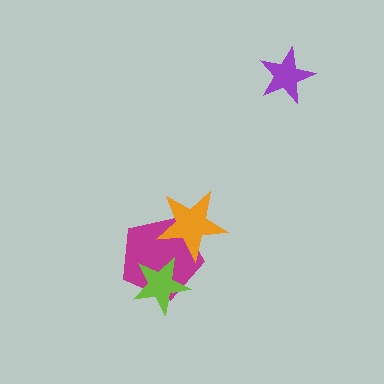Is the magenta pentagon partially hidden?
Yes, it is partially covered by another shape.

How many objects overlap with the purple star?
0 objects overlap with the purple star.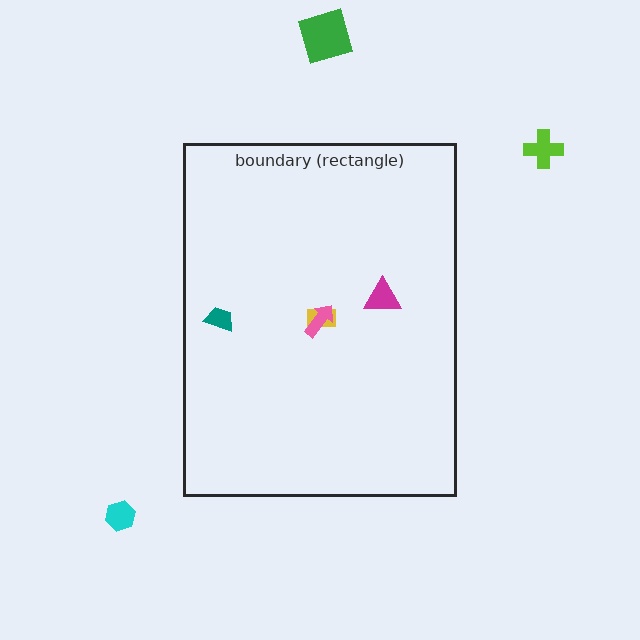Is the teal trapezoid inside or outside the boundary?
Inside.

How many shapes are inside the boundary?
4 inside, 3 outside.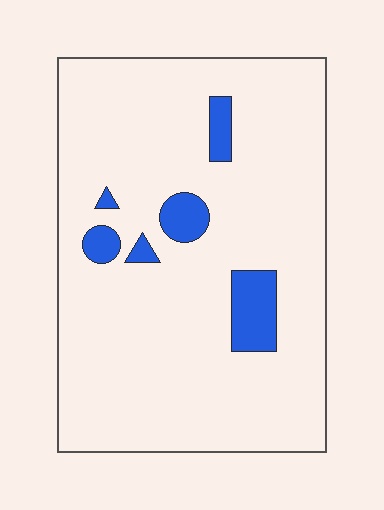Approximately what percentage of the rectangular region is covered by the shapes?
Approximately 10%.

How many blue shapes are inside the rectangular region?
6.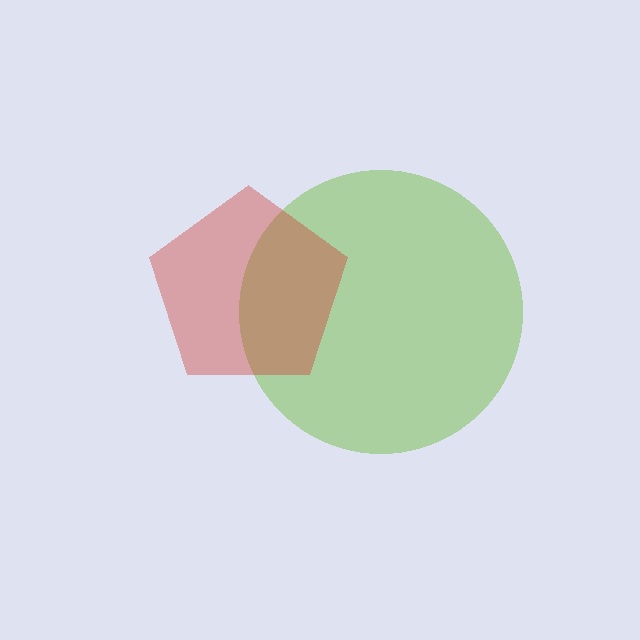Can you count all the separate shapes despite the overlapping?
Yes, there are 2 separate shapes.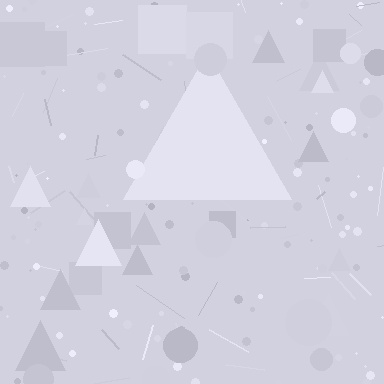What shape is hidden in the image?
A triangle is hidden in the image.